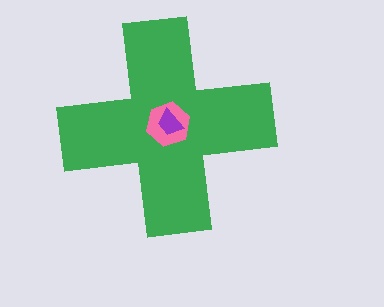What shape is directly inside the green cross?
The pink hexagon.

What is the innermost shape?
The purple trapezoid.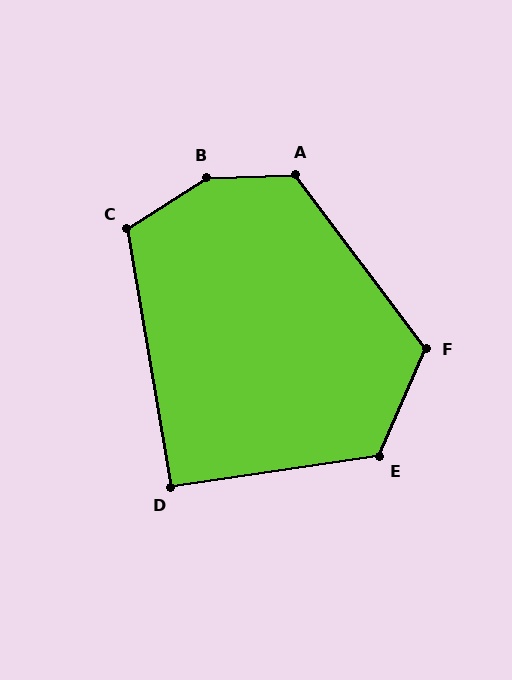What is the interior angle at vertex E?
Approximately 121 degrees (obtuse).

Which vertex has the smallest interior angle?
D, at approximately 91 degrees.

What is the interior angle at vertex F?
Approximately 120 degrees (obtuse).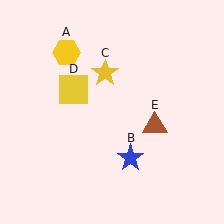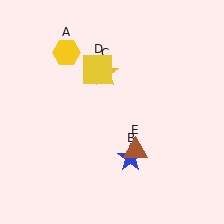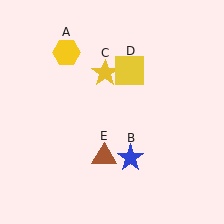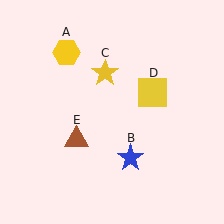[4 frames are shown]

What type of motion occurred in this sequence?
The yellow square (object D), brown triangle (object E) rotated clockwise around the center of the scene.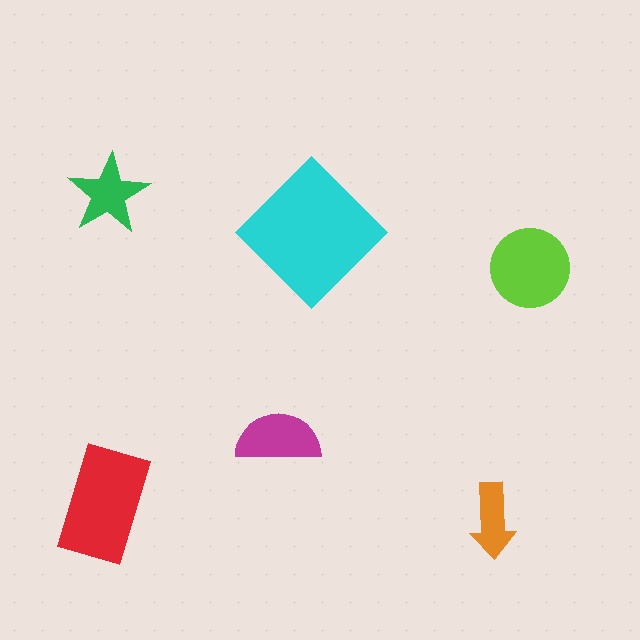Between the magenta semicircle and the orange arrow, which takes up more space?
The magenta semicircle.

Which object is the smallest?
The orange arrow.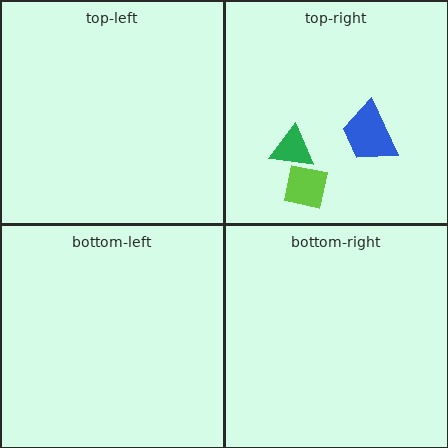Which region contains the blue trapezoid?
The top-right region.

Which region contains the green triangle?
The top-right region.